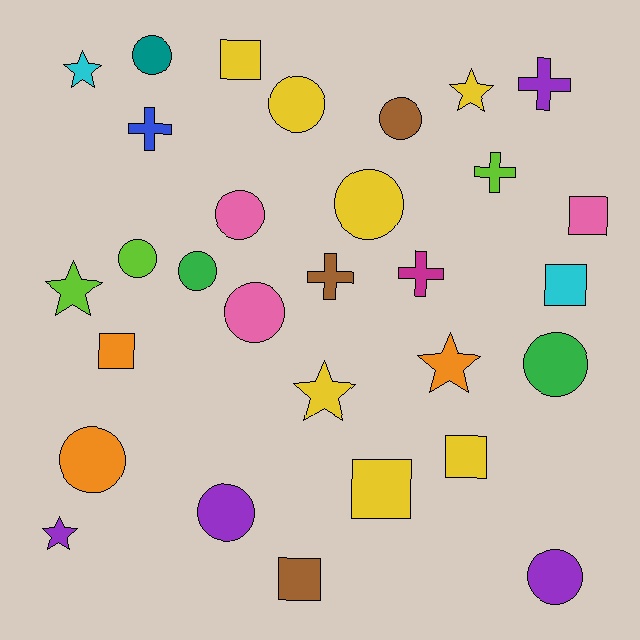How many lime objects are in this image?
There are 3 lime objects.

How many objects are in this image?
There are 30 objects.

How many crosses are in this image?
There are 5 crosses.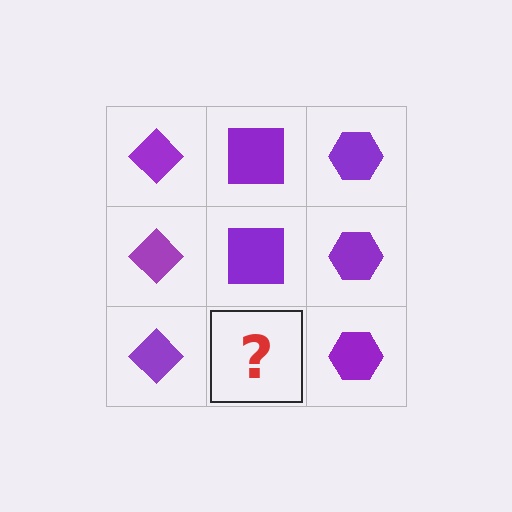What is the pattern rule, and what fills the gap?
The rule is that each column has a consistent shape. The gap should be filled with a purple square.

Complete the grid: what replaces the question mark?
The question mark should be replaced with a purple square.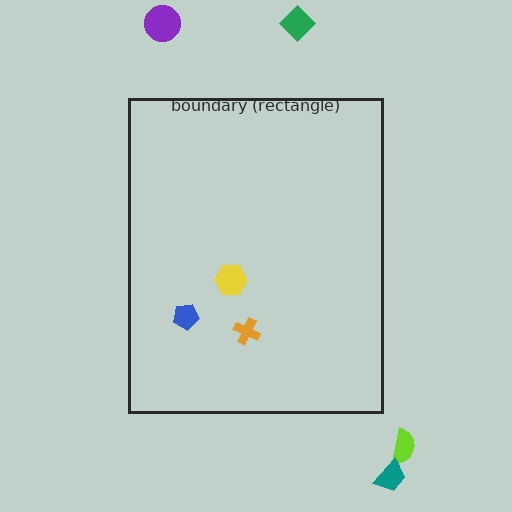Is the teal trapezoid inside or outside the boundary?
Outside.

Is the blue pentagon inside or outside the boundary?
Inside.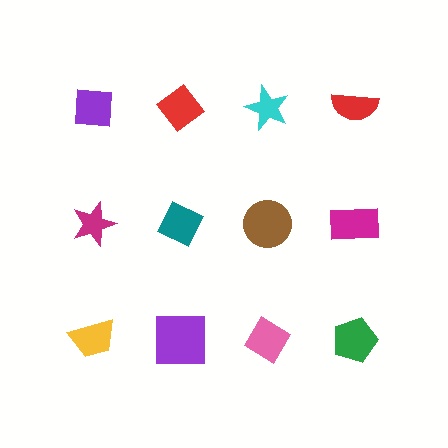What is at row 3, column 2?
A purple square.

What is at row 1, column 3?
A cyan star.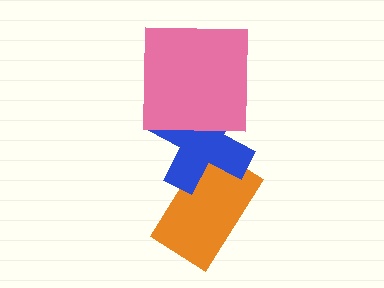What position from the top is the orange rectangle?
The orange rectangle is 3rd from the top.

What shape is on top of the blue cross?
The pink square is on top of the blue cross.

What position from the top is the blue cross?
The blue cross is 2nd from the top.